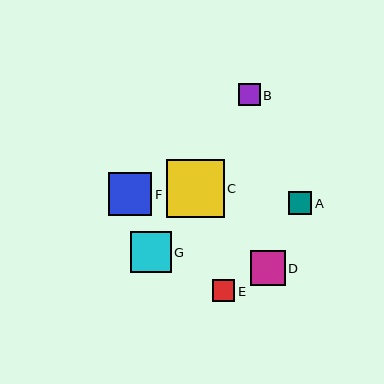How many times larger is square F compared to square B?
Square F is approximately 2.0 times the size of square B.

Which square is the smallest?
Square B is the smallest with a size of approximately 21 pixels.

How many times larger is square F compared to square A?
Square F is approximately 1.8 times the size of square A.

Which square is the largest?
Square C is the largest with a size of approximately 58 pixels.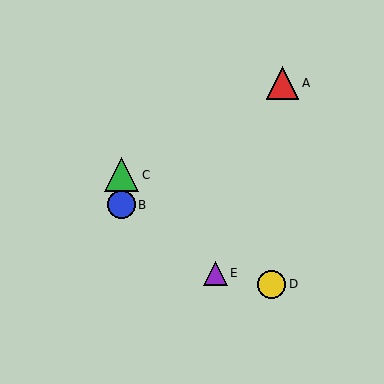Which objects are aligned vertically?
Objects B, C are aligned vertically.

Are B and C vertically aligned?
Yes, both are at x≈121.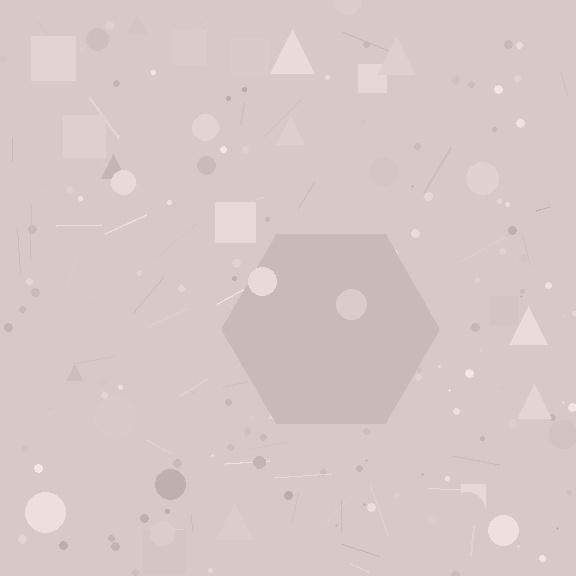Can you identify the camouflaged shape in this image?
The camouflaged shape is a hexagon.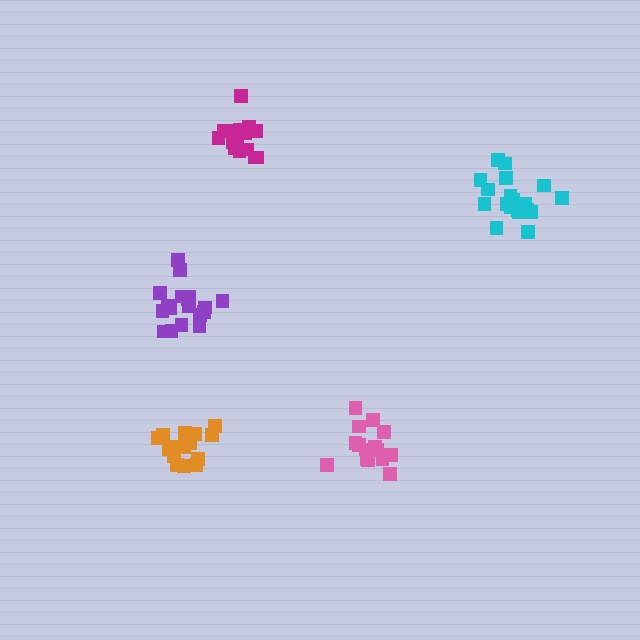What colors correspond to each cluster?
The clusters are colored: purple, orange, pink, cyan, magenta.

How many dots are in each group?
Group 1: 18 dots, Group 2: 15 dots, Group 3: 16 dots, Group 4: 20 dots, Group 5: 18 dots (87 total).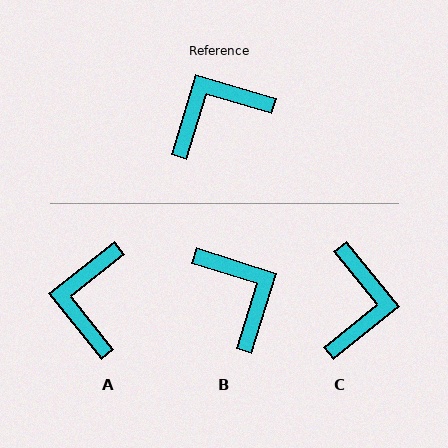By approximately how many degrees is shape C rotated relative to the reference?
Approximately 124 degrees clockwise.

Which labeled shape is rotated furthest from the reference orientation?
C, about 124 degrees away.